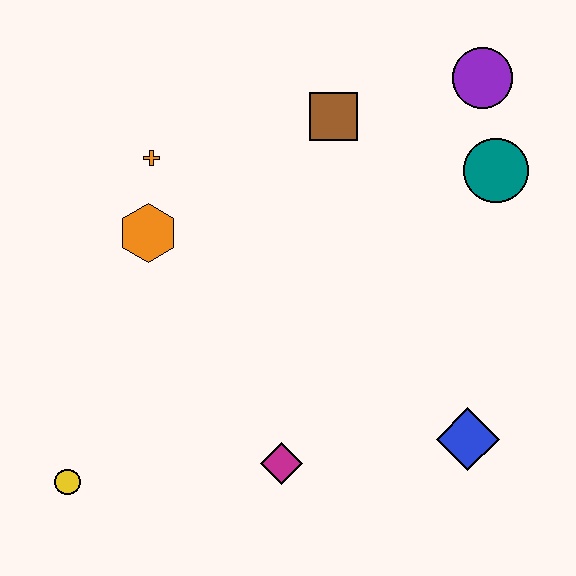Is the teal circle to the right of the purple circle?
Yes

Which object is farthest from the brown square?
The yellow circle is farthest from the brown square.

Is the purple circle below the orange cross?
No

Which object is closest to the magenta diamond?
The blue diamond is closest to the magenta diamond.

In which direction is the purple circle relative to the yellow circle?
The purple circle is to the right of the yellow circle.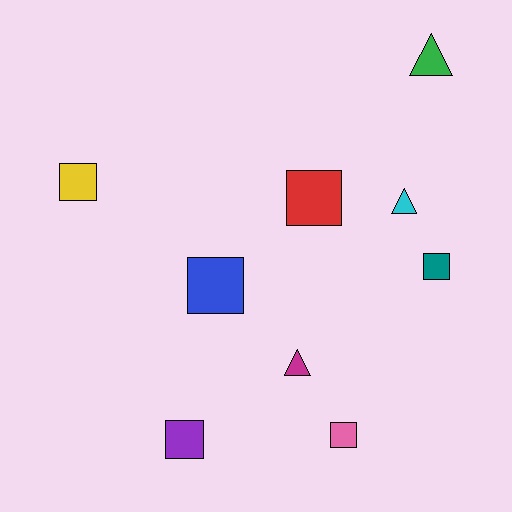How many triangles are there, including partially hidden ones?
There are 3 triangles.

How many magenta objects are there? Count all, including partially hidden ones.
There is 1 magenta object.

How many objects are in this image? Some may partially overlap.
There are 9 objects.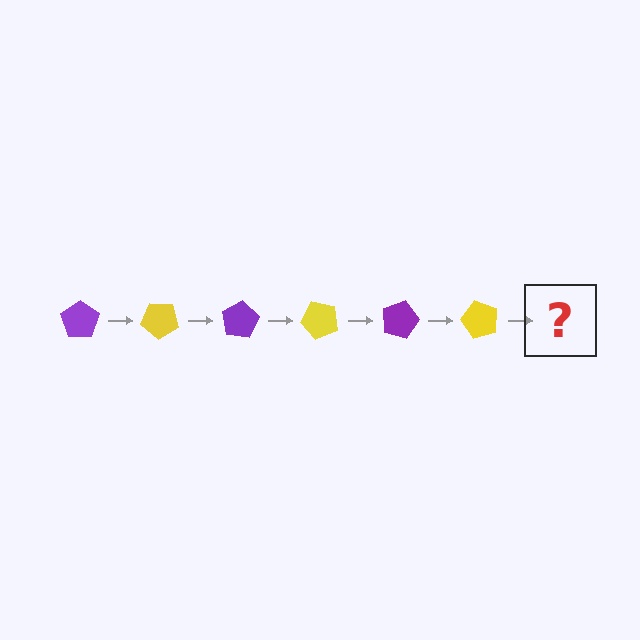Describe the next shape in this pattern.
It should be a purple pentagon, rotated 240 degrees from the start.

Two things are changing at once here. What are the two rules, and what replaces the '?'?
The two rules are that it rotates 40 degrees each step and the color cycles through purple and yellow. The '?' should be a purple pentagon, rotated 240 degrees from the start.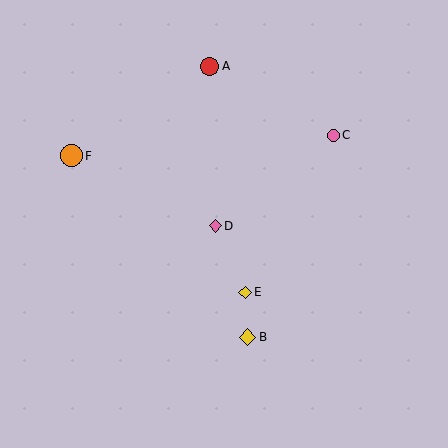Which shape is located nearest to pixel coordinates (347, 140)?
The pink circle (labeled C) at (333, 135) is nearest to that location.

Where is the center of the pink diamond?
The center of the pink diamond is at (215, 226).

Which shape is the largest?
The orange circle (labeled F) is the largest.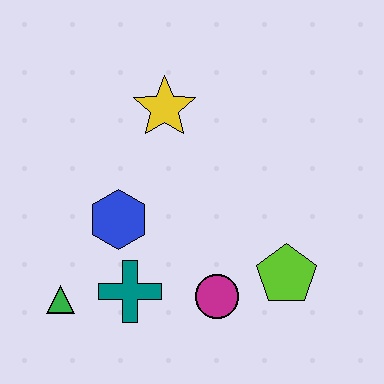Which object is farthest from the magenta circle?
The yellow star is farthest from the magenta circle.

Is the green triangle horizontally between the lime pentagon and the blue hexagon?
No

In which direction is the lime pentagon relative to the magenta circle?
The lime pentagon is to the right of the magenta circle.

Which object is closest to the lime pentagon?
The magenta circle is closest to the lime pentagon.